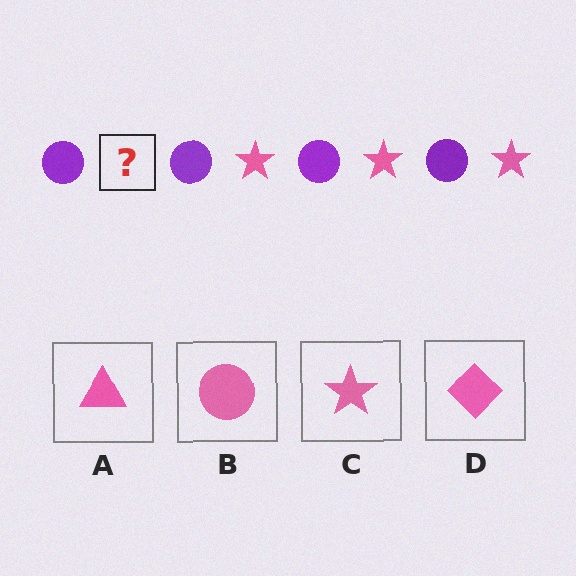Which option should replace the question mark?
Option C.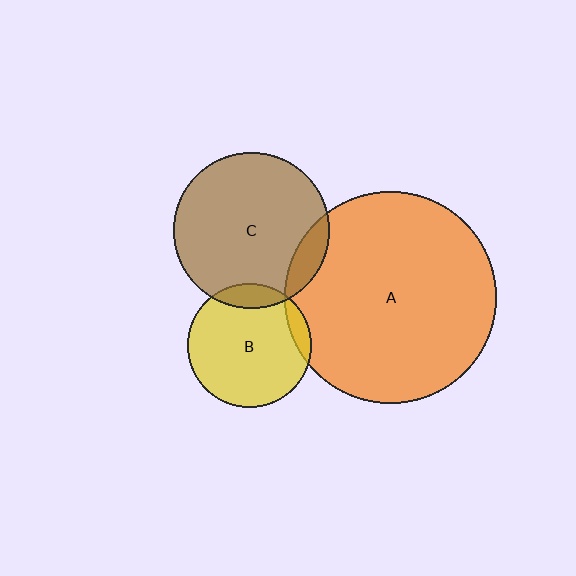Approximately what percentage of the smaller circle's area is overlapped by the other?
Approximately 10%.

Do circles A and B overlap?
Yes.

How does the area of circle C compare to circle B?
Approximately 1.6 times.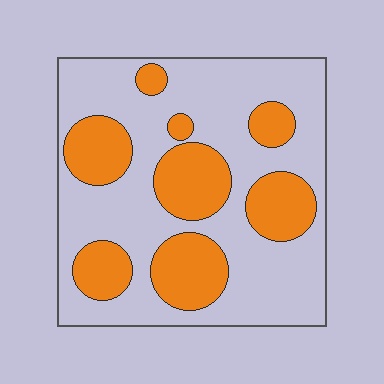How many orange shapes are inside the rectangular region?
8.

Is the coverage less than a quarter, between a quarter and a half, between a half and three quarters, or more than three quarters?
Between a quarter and a half.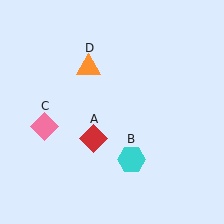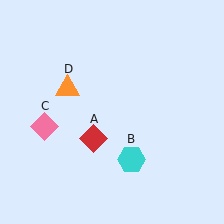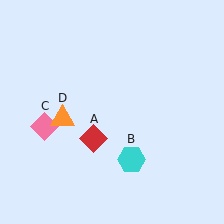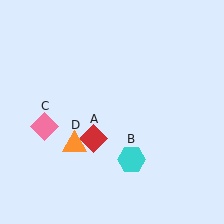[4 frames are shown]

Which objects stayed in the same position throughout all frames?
Red diamond (object A) and cyan hexagon (object B) and pink diamond (object C) remained stationary.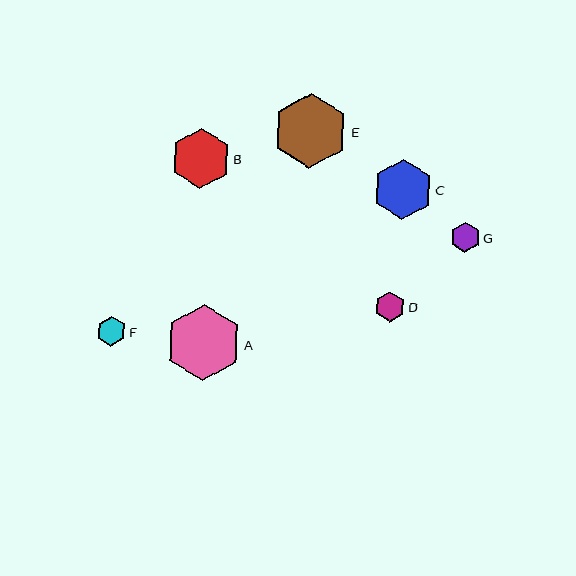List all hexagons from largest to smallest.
From largest to smallest: A, E, C, B, G, D, F.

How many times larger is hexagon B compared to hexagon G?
Hexagon B is approximately 2.0 times the size of hexagon G.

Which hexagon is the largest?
Hexagon A is the largest with a size of approximately 76 pixels.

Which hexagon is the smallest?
Hexagon F is the smallest with a size of approximately 29 pixels.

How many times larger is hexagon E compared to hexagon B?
Hexagon E is approximately 1.3 times the size of hexagon B.